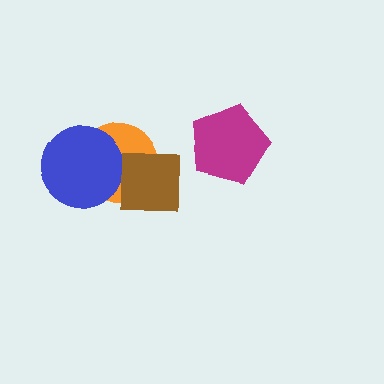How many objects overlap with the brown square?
1 object overlaps with the brown square.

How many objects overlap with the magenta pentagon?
0 objects overlap with the magenta pentagon.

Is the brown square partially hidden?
No, no other shape covers it.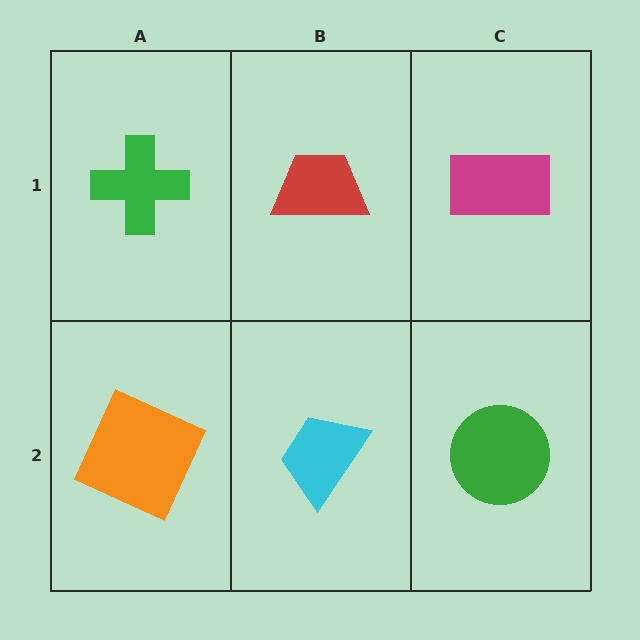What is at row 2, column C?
A green circle.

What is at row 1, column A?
A green cross.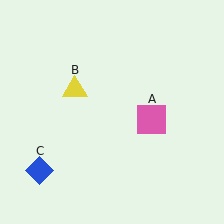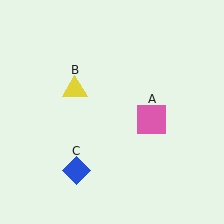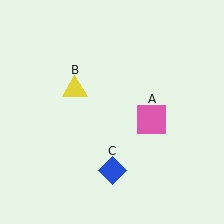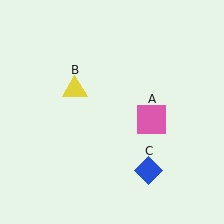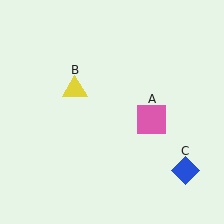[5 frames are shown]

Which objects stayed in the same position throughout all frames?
Pink square (object A) and yellow triangle (object B) remained stationary.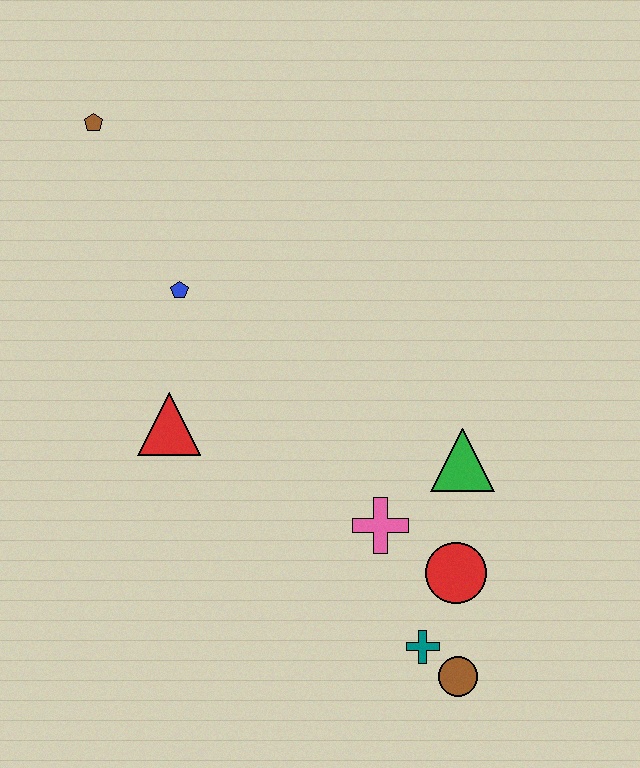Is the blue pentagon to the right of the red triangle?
Yes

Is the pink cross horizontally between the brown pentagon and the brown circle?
Yes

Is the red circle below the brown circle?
No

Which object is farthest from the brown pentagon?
The brown circle is farthest from the brown pentagon.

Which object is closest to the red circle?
The teal cross is closest to the red circle.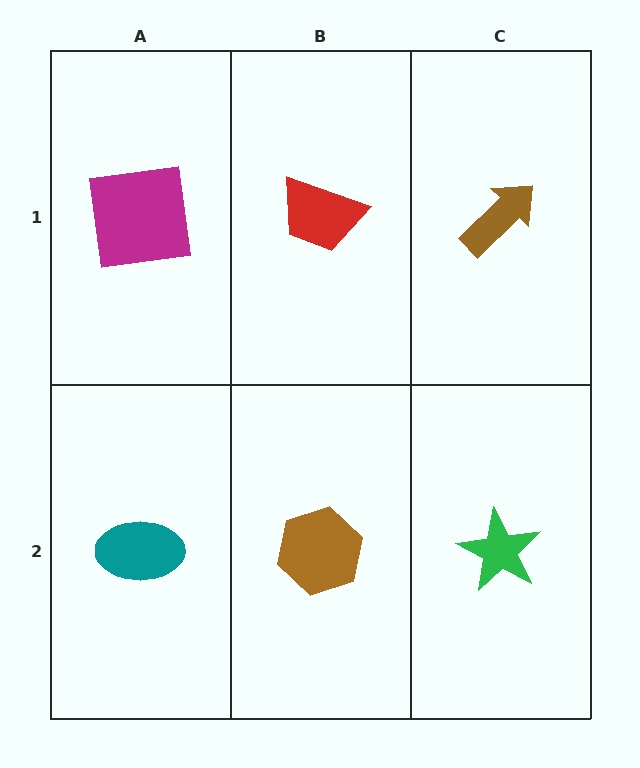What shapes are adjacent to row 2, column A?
A magenta square (row 1, column A), a brown hexagon (row 2, column B).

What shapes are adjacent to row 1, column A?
A teal ellipse (row 2, column A), a red trapezoid (row 1, column B).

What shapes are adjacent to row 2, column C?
A brown arrow (row 1, column C), a brown hexagon (row 2, column B).